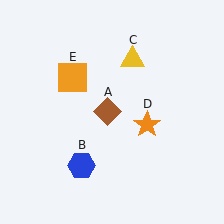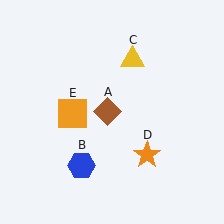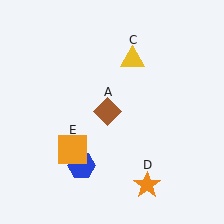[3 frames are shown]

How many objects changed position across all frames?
2 objects changed position: orange star (object D), orange square (object E).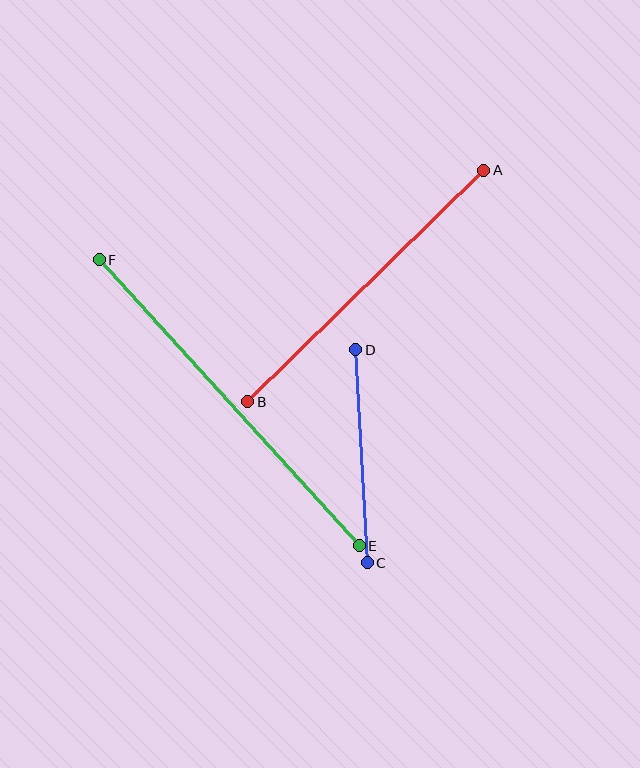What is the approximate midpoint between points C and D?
The midpoint is at approximately (362, 456) pixels.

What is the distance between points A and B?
The distance is approximately 330 pixels.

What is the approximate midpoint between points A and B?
The midpoint is at approximately (366, 286) pixels.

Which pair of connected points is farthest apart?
Points E and F are farthest apart.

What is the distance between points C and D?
The distance is approximately 214 pixels.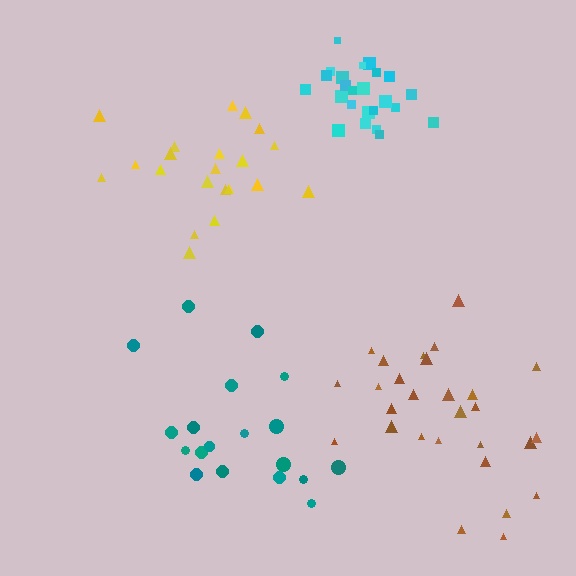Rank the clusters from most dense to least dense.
cyan, yellow, brown, teal.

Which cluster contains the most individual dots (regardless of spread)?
Brown (28).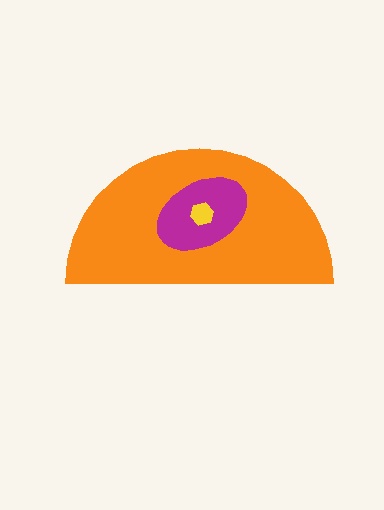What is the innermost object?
The yellow hexagon.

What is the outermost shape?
The orange semicircle.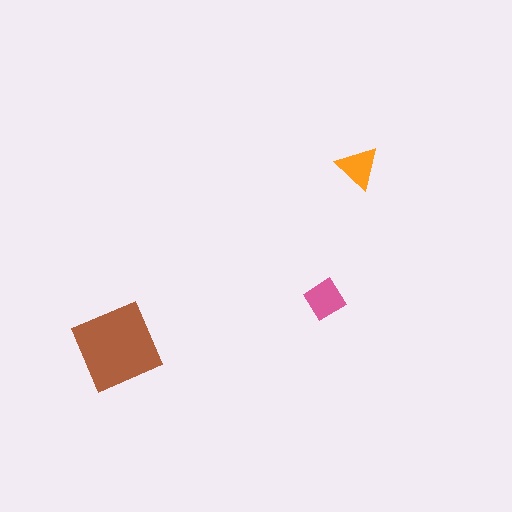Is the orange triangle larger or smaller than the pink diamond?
Smaller.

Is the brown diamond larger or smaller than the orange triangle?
Larger.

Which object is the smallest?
The orange triangle.